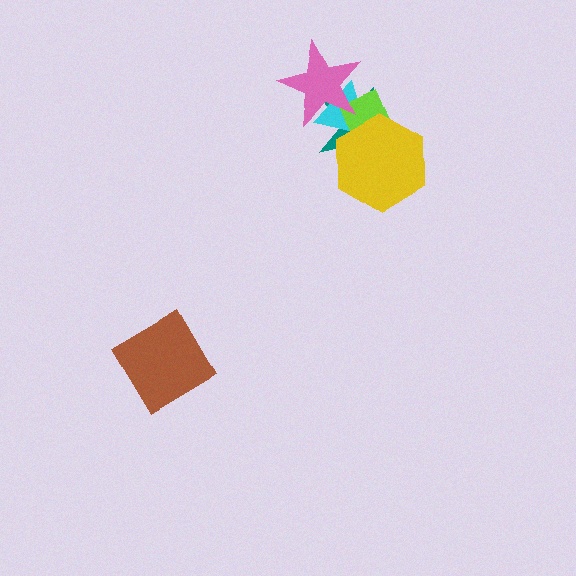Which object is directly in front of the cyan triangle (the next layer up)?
The lime diamond is directly in front of the cyan triangle.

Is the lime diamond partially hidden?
Yes, it is partially covered by another shape.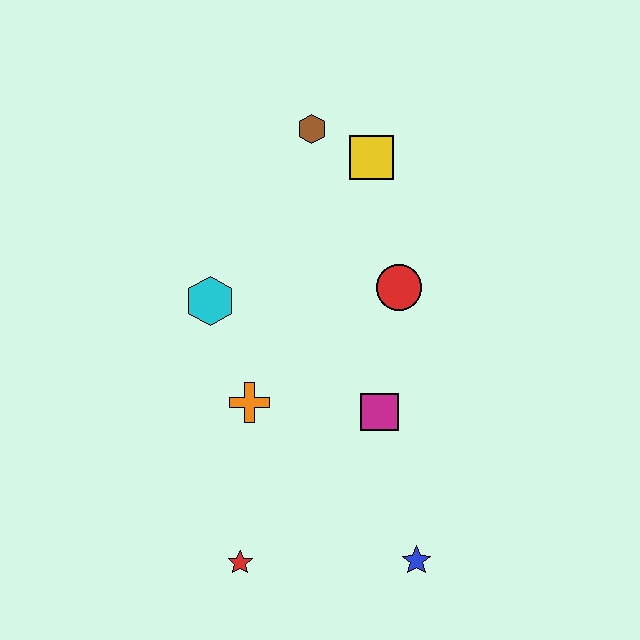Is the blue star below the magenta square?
Yes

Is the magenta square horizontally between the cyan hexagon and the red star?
No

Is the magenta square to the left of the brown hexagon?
No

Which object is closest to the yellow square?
The brown hexagon is closest to the yellow square.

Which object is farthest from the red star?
The brown hexagon is farthest from the red star.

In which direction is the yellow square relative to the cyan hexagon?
The yellow square is to the right of the cyan hexagon.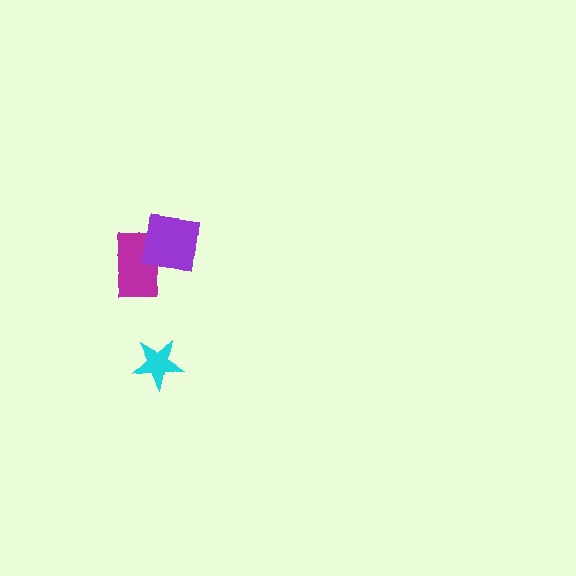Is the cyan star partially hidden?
No, no other shape covers it.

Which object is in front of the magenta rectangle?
The purple square is in front of the magenta rectangle.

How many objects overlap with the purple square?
1 object overlaps with the purple square.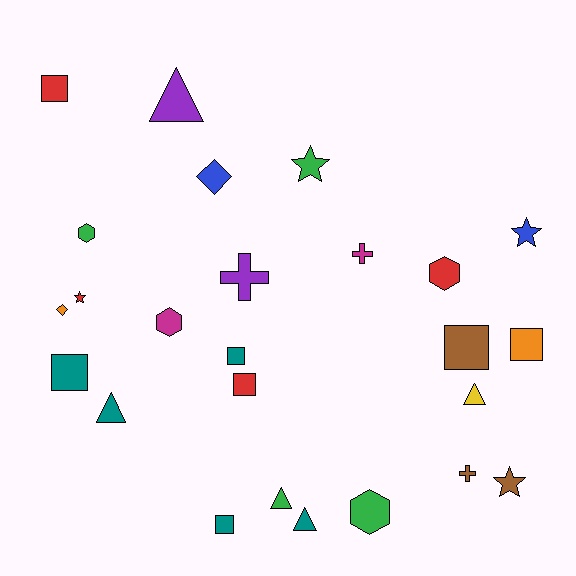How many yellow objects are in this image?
There is 1 yellow object.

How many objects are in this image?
There are 25 objects.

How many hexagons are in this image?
There are 4 hexagons.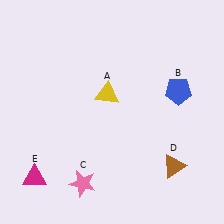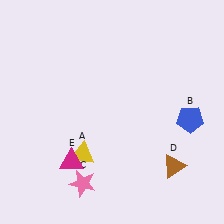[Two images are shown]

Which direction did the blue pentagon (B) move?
The blue pentagon (B) moved down.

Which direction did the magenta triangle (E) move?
The magenta triangle (E) moved right.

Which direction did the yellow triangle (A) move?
The yellow triangle (A) moved down.